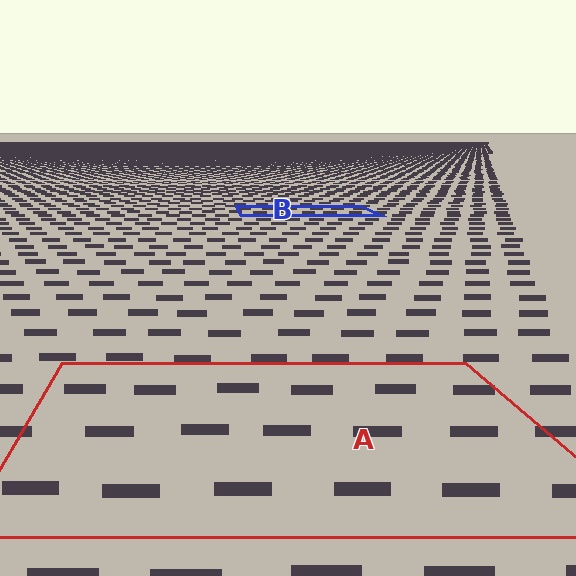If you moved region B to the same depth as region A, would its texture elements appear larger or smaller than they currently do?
They would appear larger. At a closer depth, the same texture elements are projected at a bigger on-screen size.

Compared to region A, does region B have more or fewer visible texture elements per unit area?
Region B has more texture elements per unit area — they are packed more densely because it is farther away.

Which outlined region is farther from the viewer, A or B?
Region B is farther from the viewer — the texture elements inside it appear smaller and more densely packed.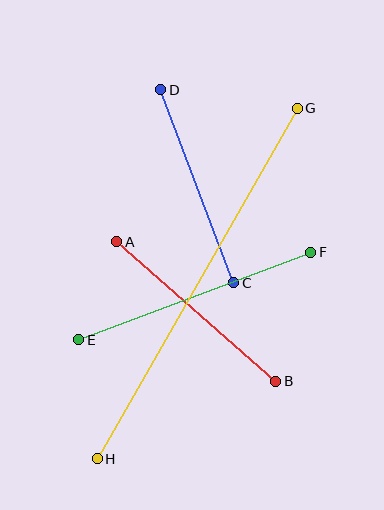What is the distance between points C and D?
The distance is approximately 206 pixels.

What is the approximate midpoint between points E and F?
The midpoint is at approximately (195, 296) pixels.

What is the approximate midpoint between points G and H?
The midpoint is at approximately (197, 284) pixels.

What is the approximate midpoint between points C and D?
The midpoint is at approximately (197, 186) pixels.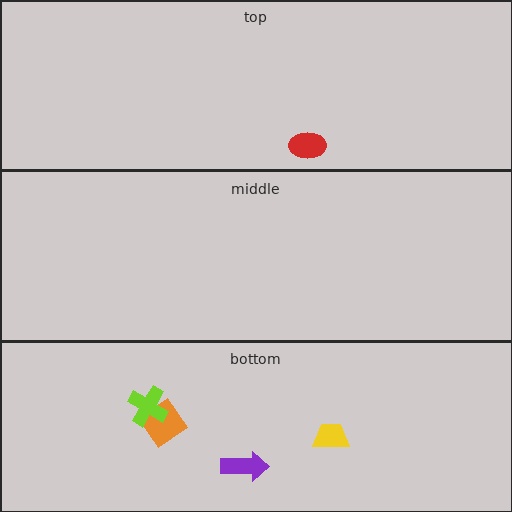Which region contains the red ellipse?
The top region.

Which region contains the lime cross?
The bottom region.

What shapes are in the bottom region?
The purple arrow, the orange diamond, the lime cross, the yellow trapezoid.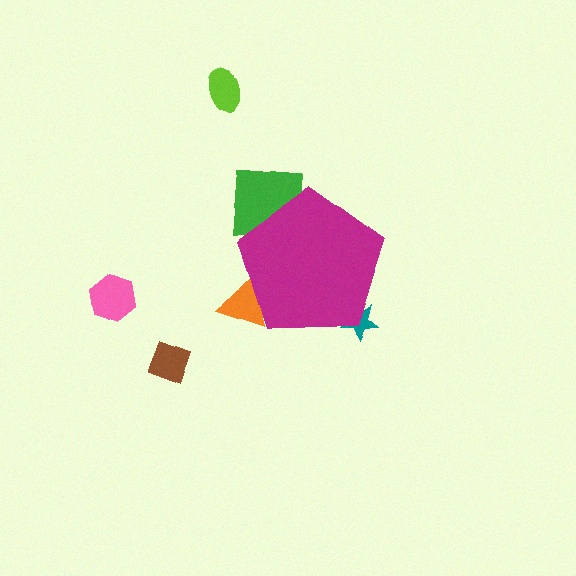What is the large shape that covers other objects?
A magenta pentagon.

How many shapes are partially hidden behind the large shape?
3 shapes are partially hidden.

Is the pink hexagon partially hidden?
No, the pink hexagon is fully visible.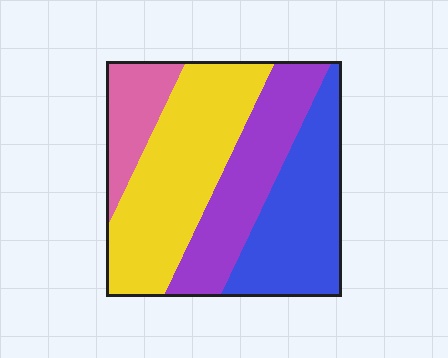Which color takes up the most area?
Yellow, at roughly 35%.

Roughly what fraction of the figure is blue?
Blue covers about 30% of the figure.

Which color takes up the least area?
Pink, at roughly 10%.